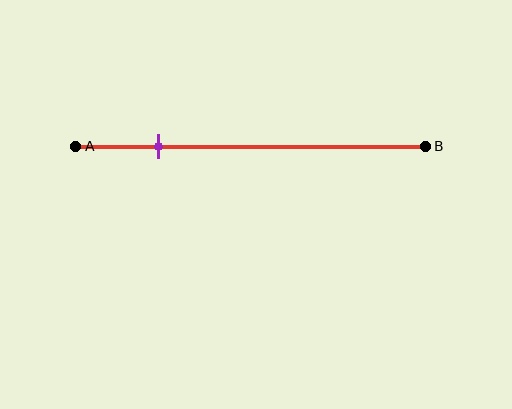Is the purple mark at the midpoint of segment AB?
No, the mark is at about 25% from A, not at the 50% midpoint.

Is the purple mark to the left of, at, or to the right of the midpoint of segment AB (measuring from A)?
The purple mark is to the left of the midpoint of segment AB.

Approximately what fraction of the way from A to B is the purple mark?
The purple mark is approximately 25% of the way from A to B.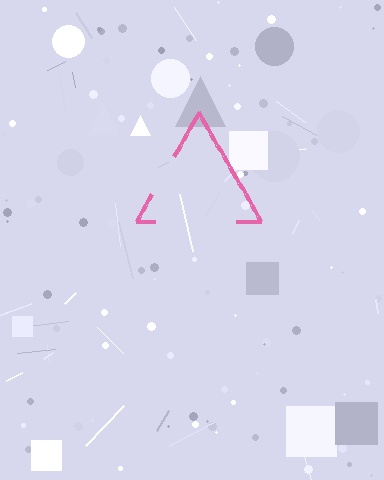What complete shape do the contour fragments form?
The contour fragments form a triangle.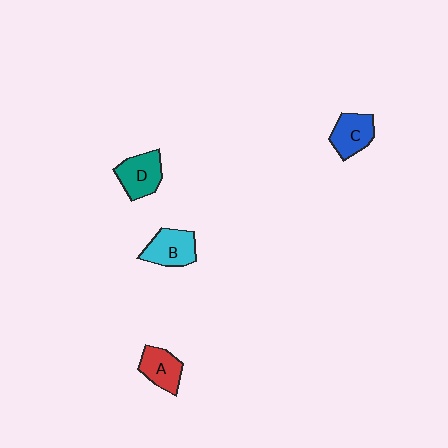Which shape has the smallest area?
Shape A (red).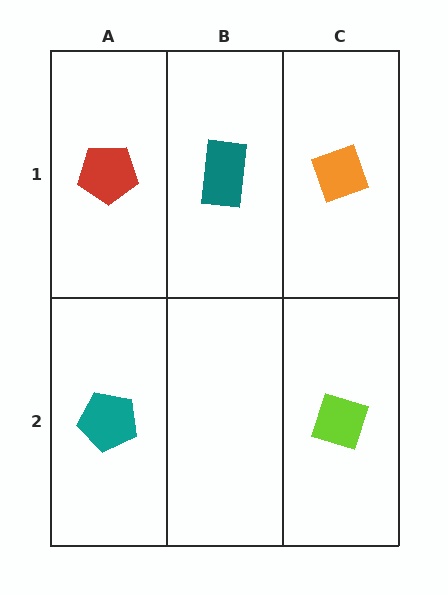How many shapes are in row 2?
2 shapes.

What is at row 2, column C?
A lime diamond.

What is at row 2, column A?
A teal pentagon.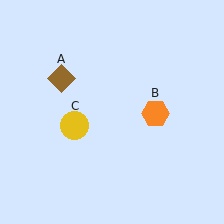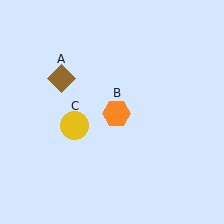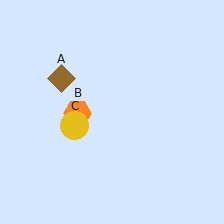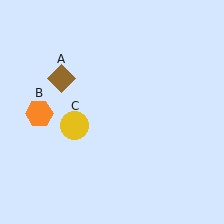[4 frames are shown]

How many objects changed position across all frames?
1 object changed position: orange hexagon (object B).